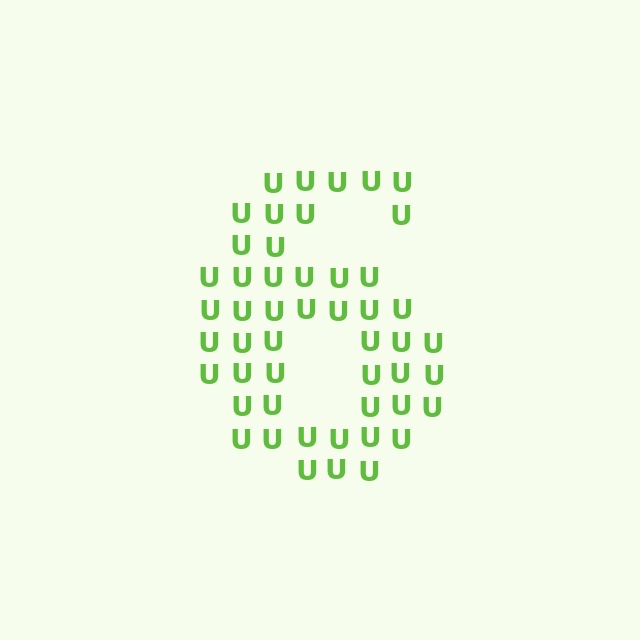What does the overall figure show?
The overall figure shows the digit 6.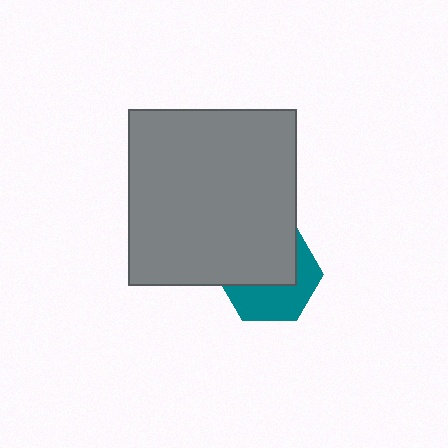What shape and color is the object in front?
The object in front is a gray rectangle.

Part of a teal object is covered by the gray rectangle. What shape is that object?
It is a hexagon.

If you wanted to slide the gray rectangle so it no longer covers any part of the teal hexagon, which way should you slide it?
Slide it up — that is the most direct way to separate the two shapes.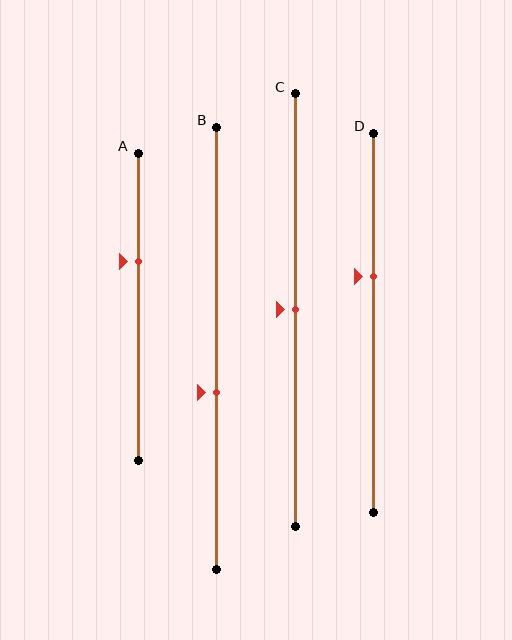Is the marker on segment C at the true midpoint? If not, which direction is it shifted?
Yes, the marker on segment C is at the true midpoint.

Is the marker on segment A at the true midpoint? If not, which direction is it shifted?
No, the marker on segment A is shifted upward by about 15% of the segment length.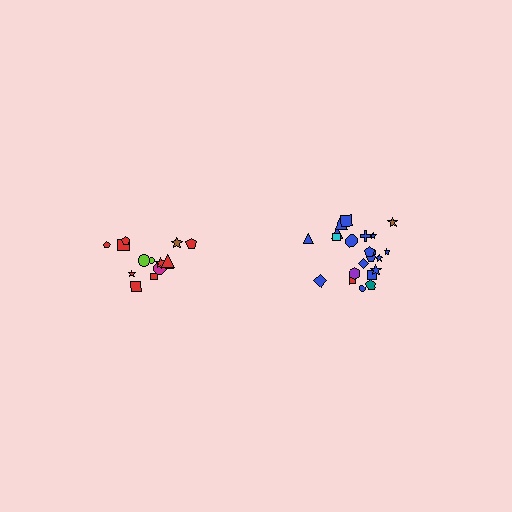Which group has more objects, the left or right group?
The right group.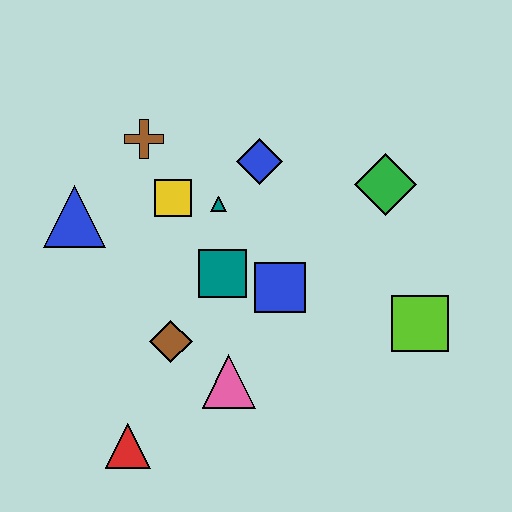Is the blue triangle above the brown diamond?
Yes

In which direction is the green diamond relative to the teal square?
The green diamond is to the right of the teal square.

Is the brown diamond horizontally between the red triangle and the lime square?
Yes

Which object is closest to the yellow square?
The teal triangle is closest to the yellow square.